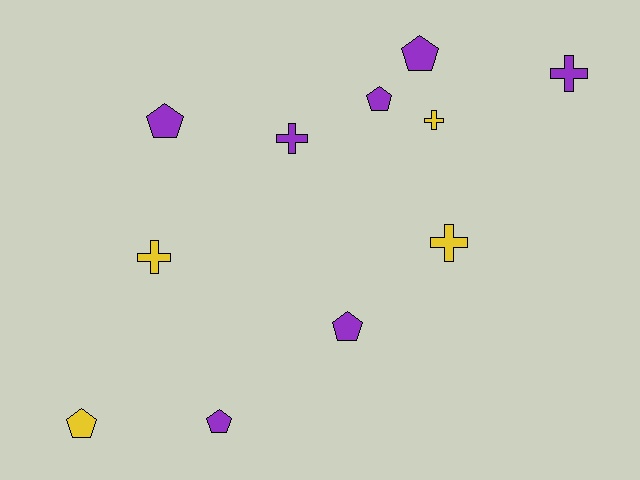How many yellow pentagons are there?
There is 1 yellow pentagon.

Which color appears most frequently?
Purple, with 7 objects.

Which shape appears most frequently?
Pentagon, with 6 objects.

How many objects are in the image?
There are 11 objects.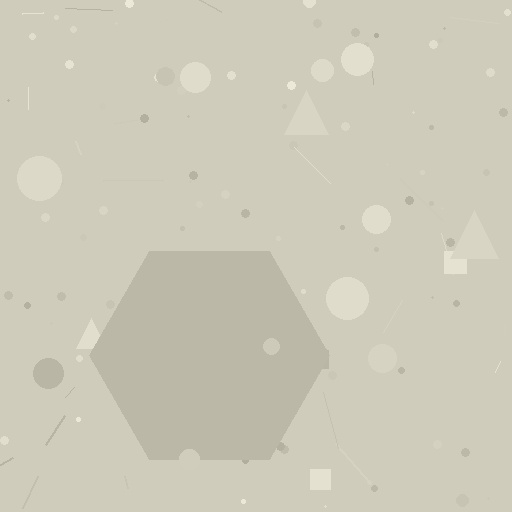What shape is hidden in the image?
A hexagon is hidden in the image.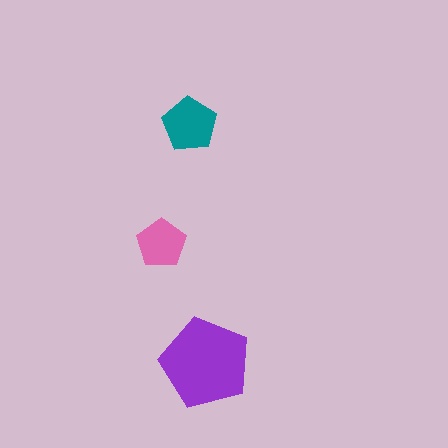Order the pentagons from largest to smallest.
the purple one, the teal one, the pink one.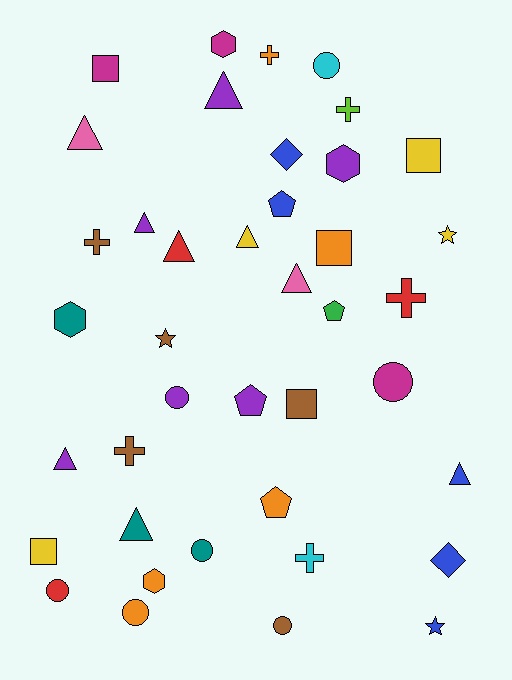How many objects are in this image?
There are 40 objects.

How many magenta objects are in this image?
There are 3 magenta objects.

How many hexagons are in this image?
There are 4 hexagons.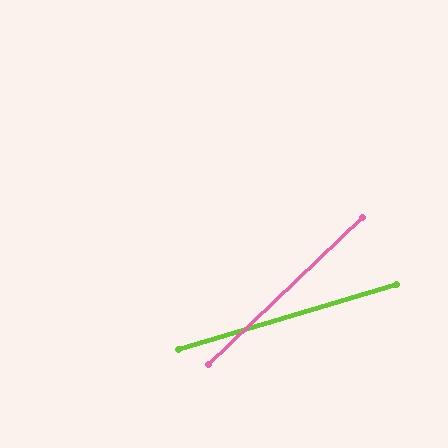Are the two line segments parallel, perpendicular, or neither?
Neither parallel nor perpendicular — they differ by about 27°.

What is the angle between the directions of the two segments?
Approximately 27 degrees.